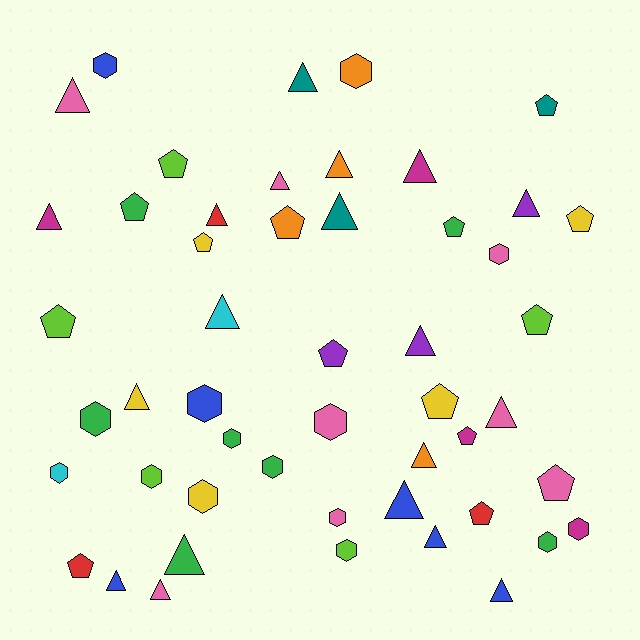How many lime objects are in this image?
There are 5 lime objects.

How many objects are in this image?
There are 50 objects.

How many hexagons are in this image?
There are 15 hexagons.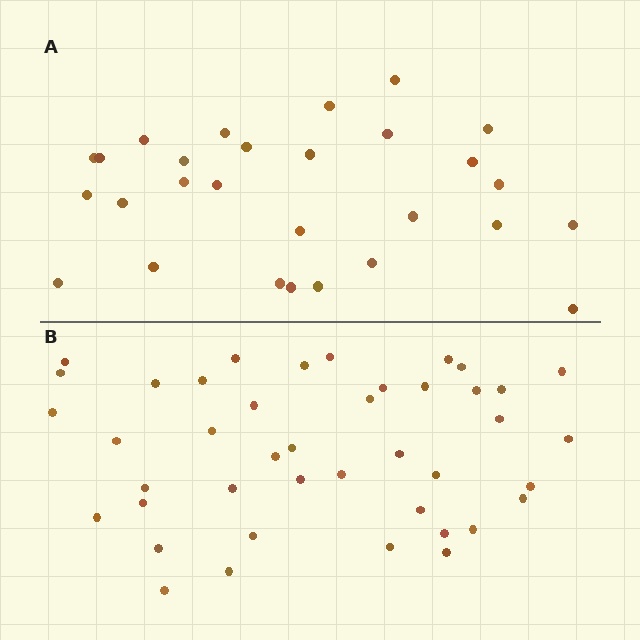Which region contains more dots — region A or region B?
Region B (the bottom region) has more dots.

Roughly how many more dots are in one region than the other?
Region B has approximately 15 more dots than region A.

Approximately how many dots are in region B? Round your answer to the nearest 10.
About 40 dots. (The exact count is 42, which rounds to 40.)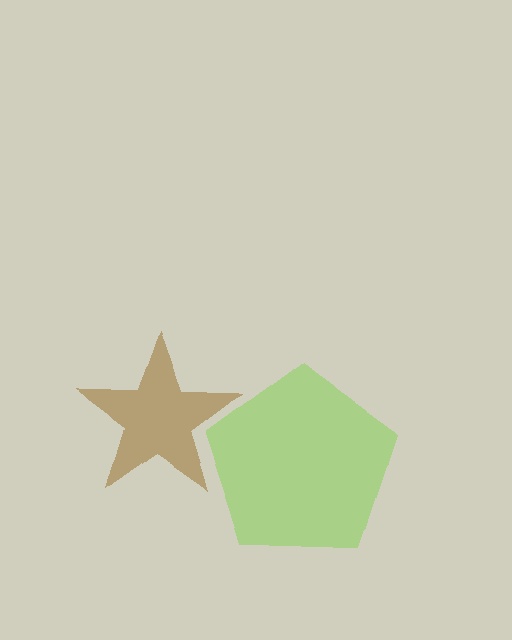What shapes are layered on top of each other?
The layered shapes are: a lime pentagon, a brown star.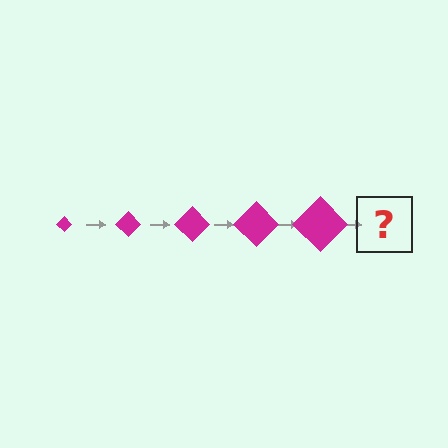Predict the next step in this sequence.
The next step is a magenta diamond, larger than the previous one.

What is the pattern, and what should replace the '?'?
The pattern is that the diamond gets progressively larger each step. The '?' should be a magenta diamond, larger than the previous one.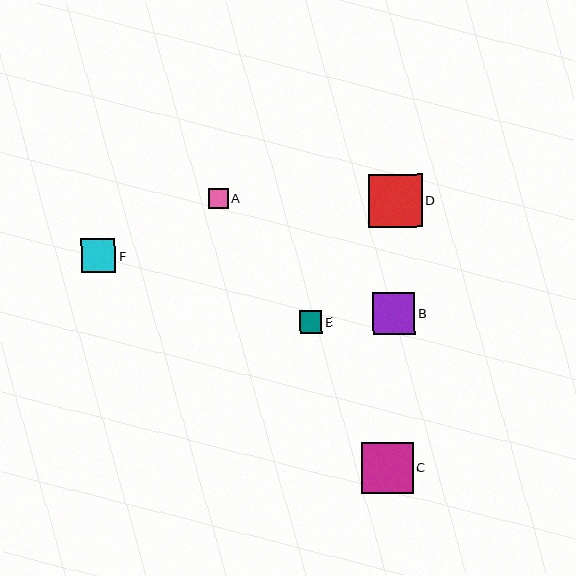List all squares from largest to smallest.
From largest to smallest: D, C, B, F, E, A.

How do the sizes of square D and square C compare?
Square D and square C are approximately the same size.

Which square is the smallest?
Square A is the smallest with a size of approximately 20 pixels.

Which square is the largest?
Square D is the largest with a size of approximately 53 pixels.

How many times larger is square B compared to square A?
Square B is approximately 2.1 times the size of square A.